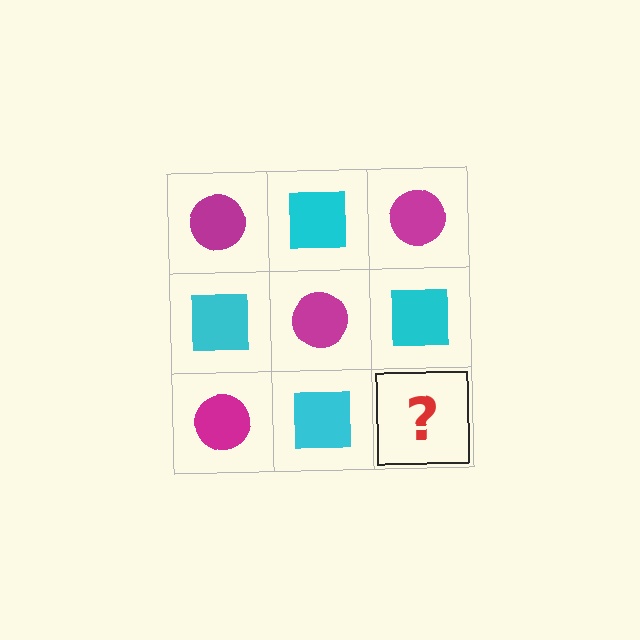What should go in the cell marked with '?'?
The missing cell should contain a magenta circle.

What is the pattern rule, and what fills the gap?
The rule is that it alternates magenta circle and cyan square in a checkerboard pattern. The gap should be filled with a magenta circle.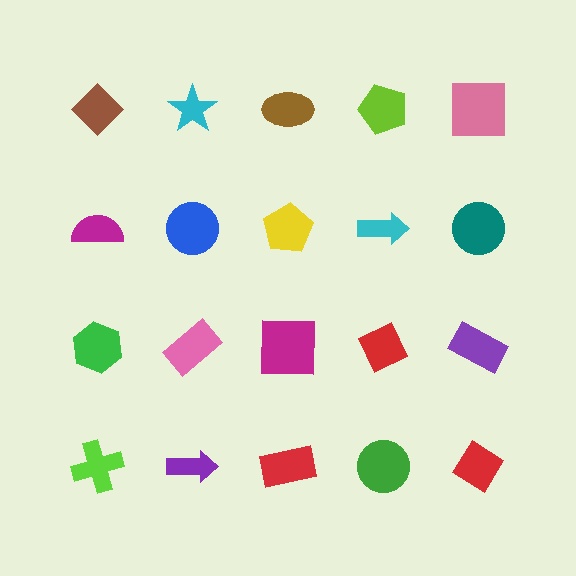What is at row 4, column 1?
A lime cross.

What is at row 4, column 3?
A red rectangle.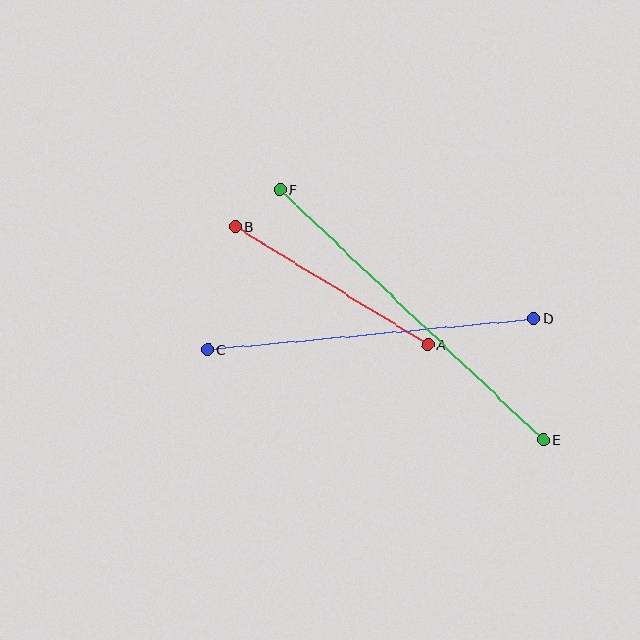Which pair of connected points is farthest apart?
Points E and F are farthest apart.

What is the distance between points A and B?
The distance is approximately 226 pixels.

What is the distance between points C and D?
The distance is approximately 328 pixels.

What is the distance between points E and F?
The distance is approximately 363 pixels.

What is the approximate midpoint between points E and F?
The midpoint is at approximately (411, 315) pixels.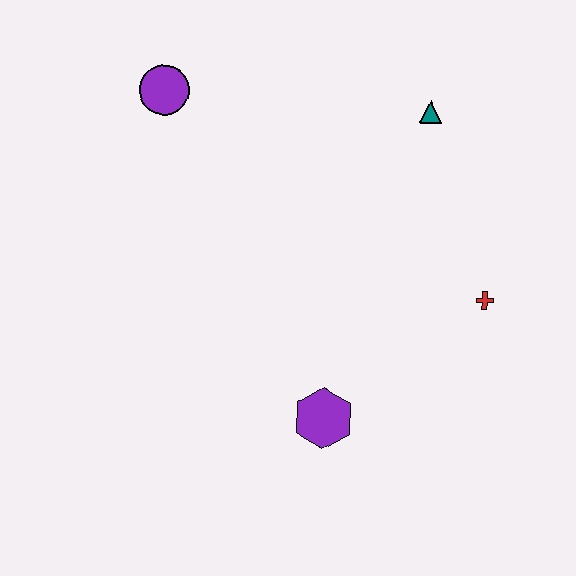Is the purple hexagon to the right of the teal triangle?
No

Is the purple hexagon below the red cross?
Yes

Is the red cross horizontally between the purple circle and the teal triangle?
No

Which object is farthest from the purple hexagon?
The purple circle is farthest from the purple hexagon.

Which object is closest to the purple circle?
The teal triangle is closest to the purple circle.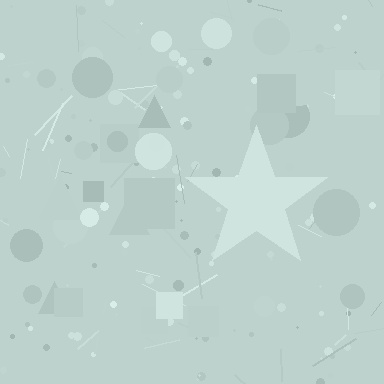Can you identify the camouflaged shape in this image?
The camouflaged shape is a star.